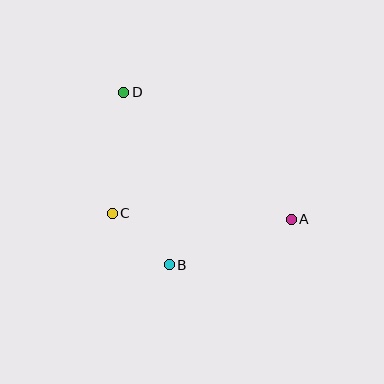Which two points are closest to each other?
Points B and C are closest to each other.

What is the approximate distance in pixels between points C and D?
The distance between C and D is approximately 122 pixels.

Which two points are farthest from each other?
Points A and D are farthest from each other.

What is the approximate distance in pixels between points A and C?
The distance between A and C is approximately 179 pixels.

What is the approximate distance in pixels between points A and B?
The distance between A and B is approximately 130 pixels.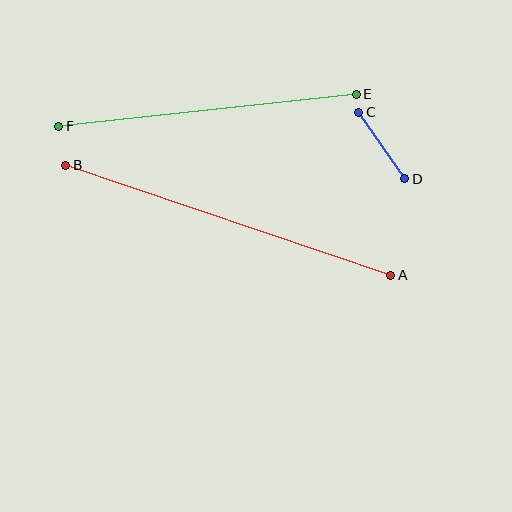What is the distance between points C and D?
The distance is approximately 81 pixels.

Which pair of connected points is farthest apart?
Points A and B are farthest apart.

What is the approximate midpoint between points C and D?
The midpoint is at approximately (382, 145) pixels.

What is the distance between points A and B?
The distance is approximately 343 pixels.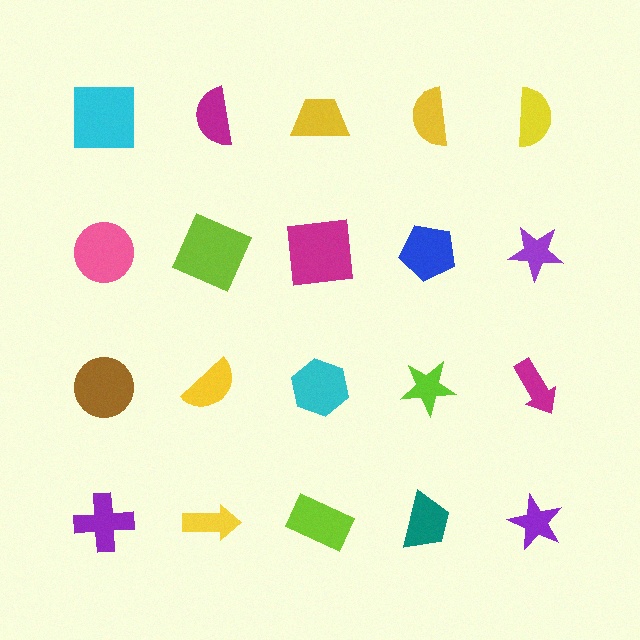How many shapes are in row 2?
5 shapes.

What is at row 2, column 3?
A magenta square.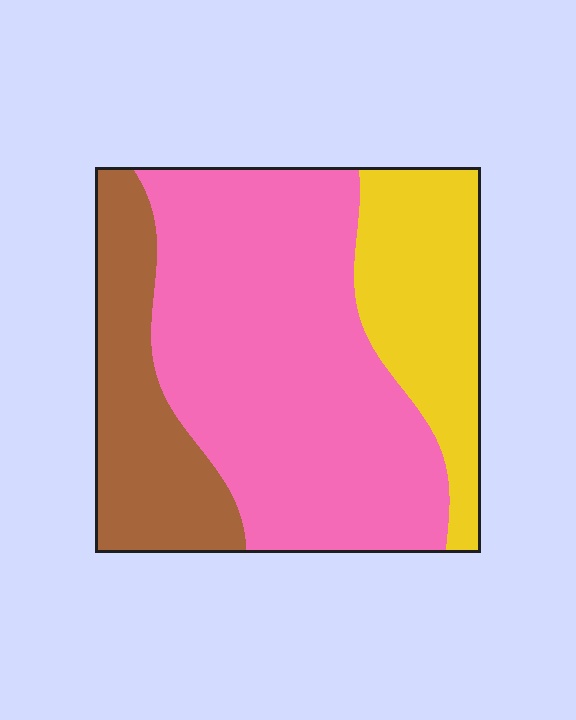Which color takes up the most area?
Pink, at roughly 55%.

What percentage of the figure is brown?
Brown takes up between a sixth and a third of the figure.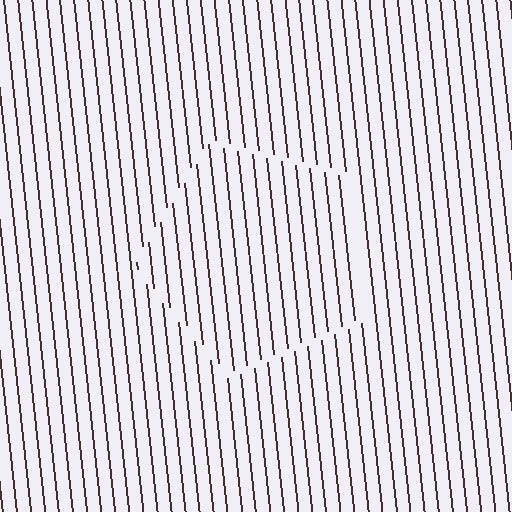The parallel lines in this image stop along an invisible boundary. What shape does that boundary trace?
An illusory pentagon. The interior of the shape contains the same grating, shifted by half a period — the contour is defined by the phase discontinuity where line-ends from the inner and outer gratings abut.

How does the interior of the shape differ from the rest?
The interior of the shape contains the same grating, shifted by half a period — the contour is defined by the phase discontinuity where line-ends from the inner and outer gratings abut.